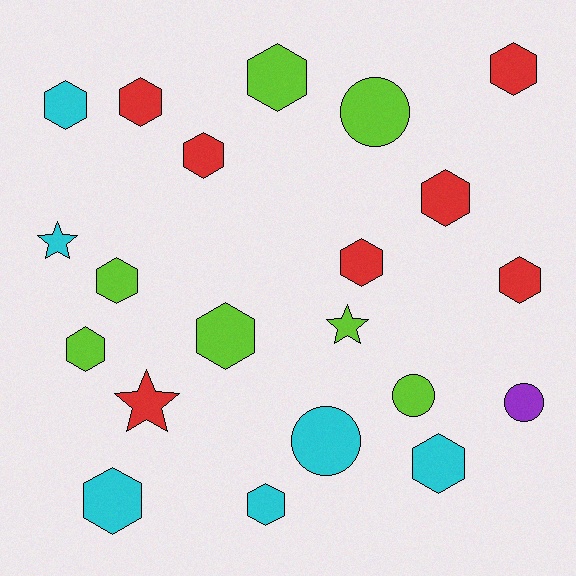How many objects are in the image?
There are 21 objects.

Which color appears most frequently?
Lime, with 7 objects.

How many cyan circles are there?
There is 1 cyan circle.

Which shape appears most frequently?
Hexagon, with 14 objects.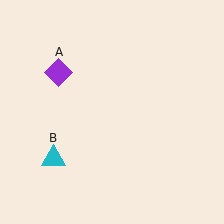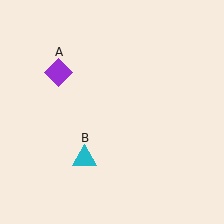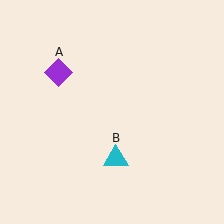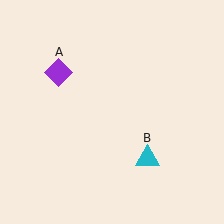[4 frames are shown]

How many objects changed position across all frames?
1 object changed position: cyan triangle (object B).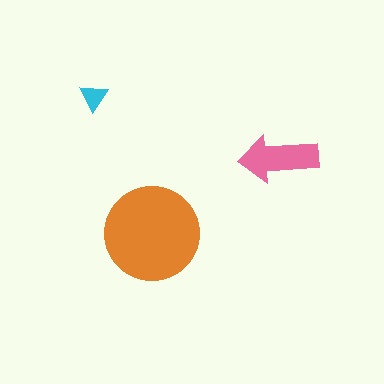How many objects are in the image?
There are 3 objects in the image.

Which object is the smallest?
The cyan triangle.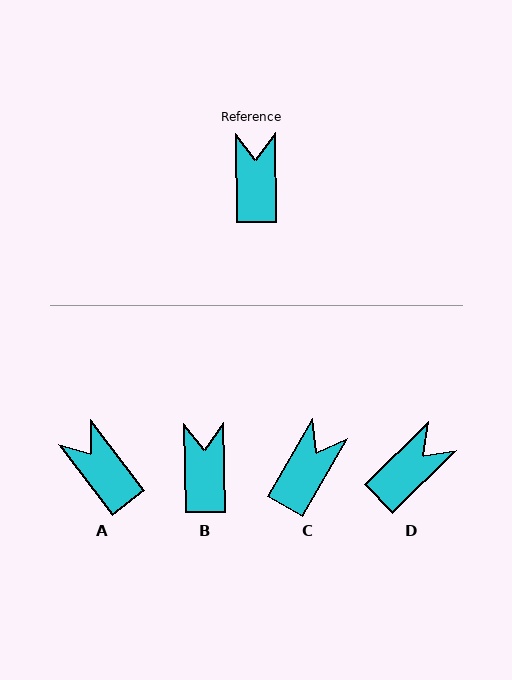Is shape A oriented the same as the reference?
No, it is off by about 37 degrees.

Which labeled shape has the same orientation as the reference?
B.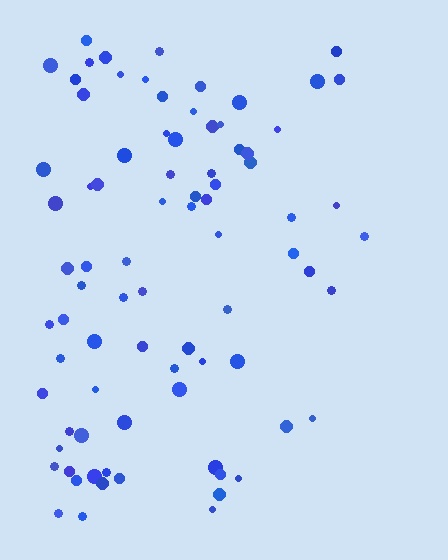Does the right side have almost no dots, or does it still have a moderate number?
Still a moderate number, just noticeably fewer than the left.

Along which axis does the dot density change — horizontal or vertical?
Horizontal.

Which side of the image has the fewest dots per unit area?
The right.